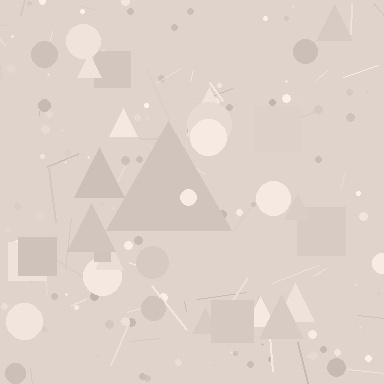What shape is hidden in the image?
A triangle is hidden in the image.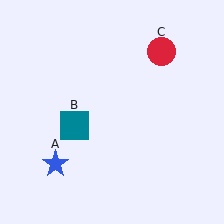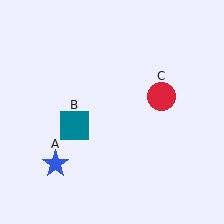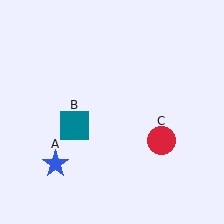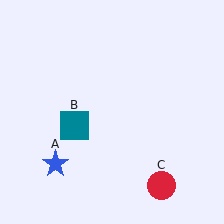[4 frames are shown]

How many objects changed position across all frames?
1 object changed position: red circle (object C).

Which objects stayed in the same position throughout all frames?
Blue star (object A) and teal square (object B) remained stationary.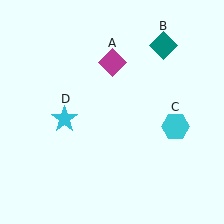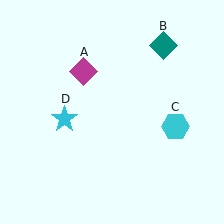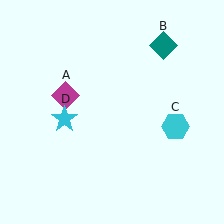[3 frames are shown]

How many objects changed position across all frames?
1 object changed position: magenta diamond (object A).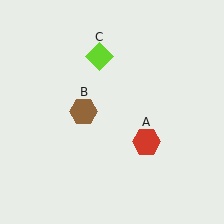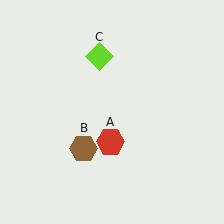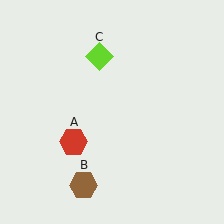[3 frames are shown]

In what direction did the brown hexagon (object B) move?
The brown hexagon (object B) moved down.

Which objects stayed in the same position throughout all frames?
Lime diamond (object C) remained stationary.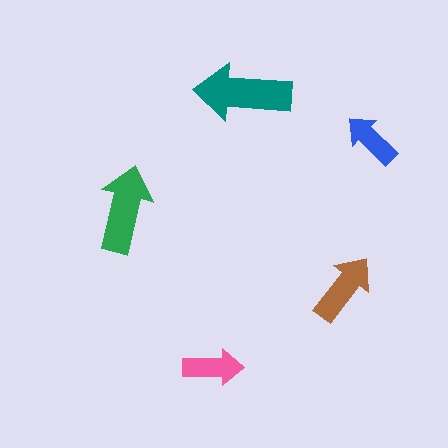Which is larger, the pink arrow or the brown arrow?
The brown one.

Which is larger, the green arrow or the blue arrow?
The green one.